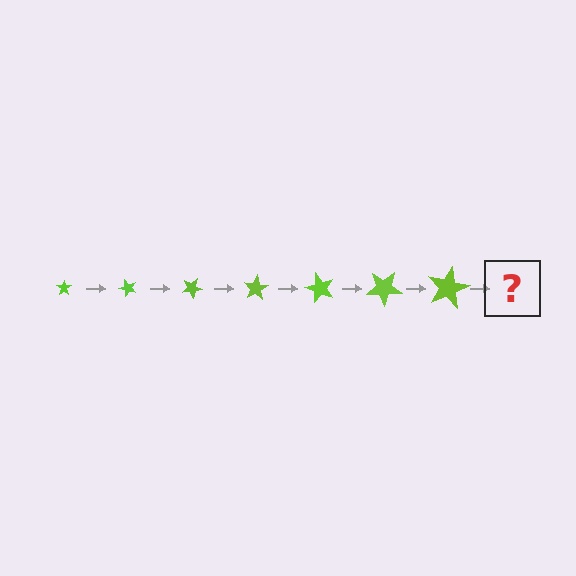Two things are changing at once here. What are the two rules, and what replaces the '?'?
The two rules are that the star grows larger each step and it rotates 50 degrees each step. The '?' should be a star, larger than the previous one and rotated 350 degrees from the start.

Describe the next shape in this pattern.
It should be a star, larger than the previous one and rotated 350 degrees from the start.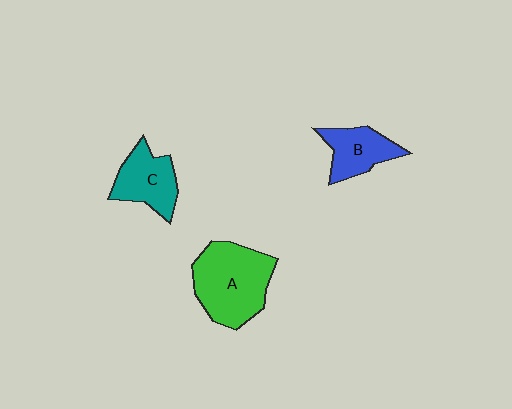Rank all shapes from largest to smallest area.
From largest to smallest: A (green), C (teal), B (blue).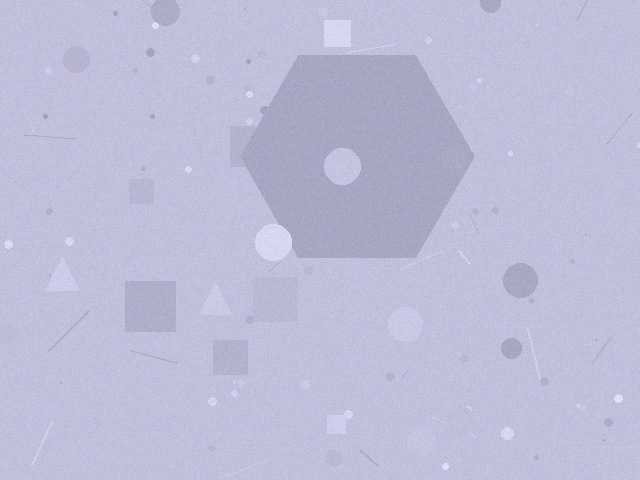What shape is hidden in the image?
A hexagon is hidden in the image.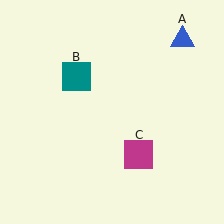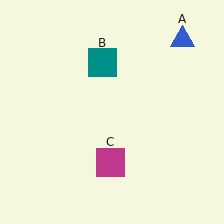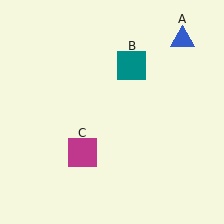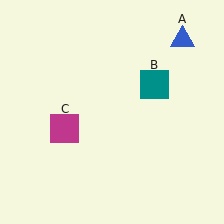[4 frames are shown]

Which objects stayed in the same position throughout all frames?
Blue triangle (object A) remained stationary.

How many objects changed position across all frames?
2 objects changed position: teal square (object B), magenta square (object C).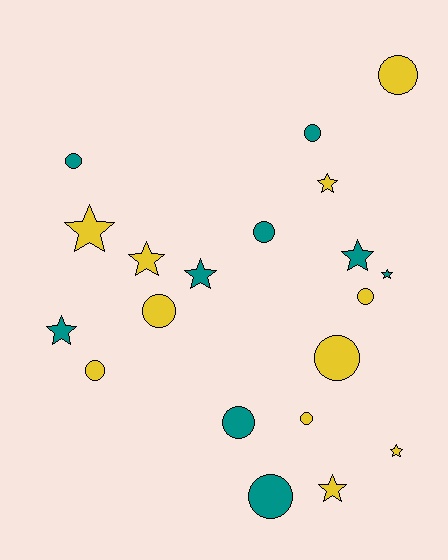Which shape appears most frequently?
Circle, with 11 objects.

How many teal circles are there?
There are 5 teal circles.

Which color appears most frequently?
Yellow, with 11 objects.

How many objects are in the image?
There are 20 objects.